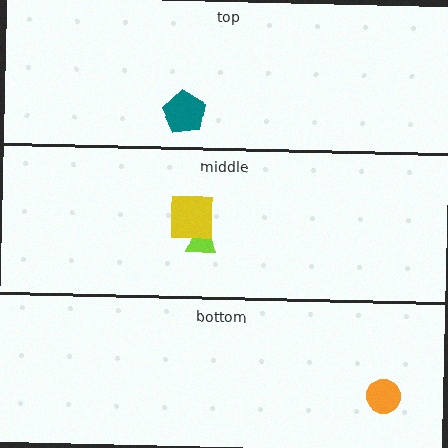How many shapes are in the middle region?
2.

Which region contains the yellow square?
The middle region.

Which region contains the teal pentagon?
The top region.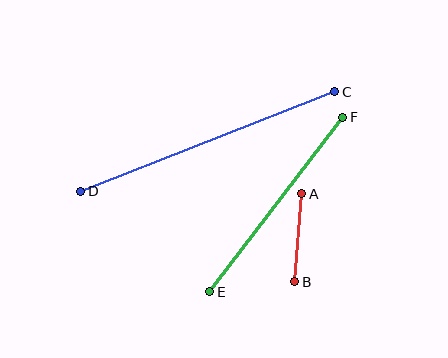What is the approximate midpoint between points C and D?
The midpoint is at approximately (208, 141) pixels.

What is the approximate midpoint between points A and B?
The midpoint is at approximately (298, 238) pixels.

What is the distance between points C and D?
The distance is approximately 273 pixels.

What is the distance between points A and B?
The distance is approximately 89 pixels.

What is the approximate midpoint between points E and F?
The midpoint is at approximately (276, 204) pixels.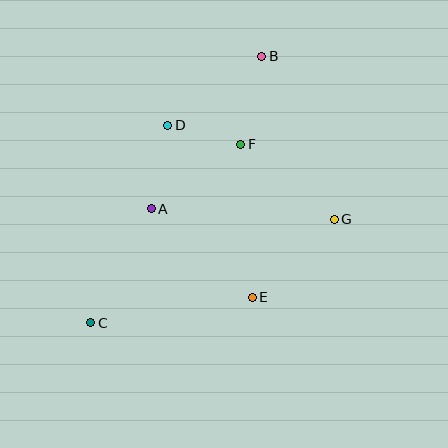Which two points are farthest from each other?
Points B and C are farthest from each other.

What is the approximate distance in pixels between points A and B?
The distance between A and B is approximately 188 pixels.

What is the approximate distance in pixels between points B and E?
The distance between B and E is approximately 241 pixels.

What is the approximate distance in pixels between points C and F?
The distance between C and F is approximately 233 pixels.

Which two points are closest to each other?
Points D and F are closest to each other.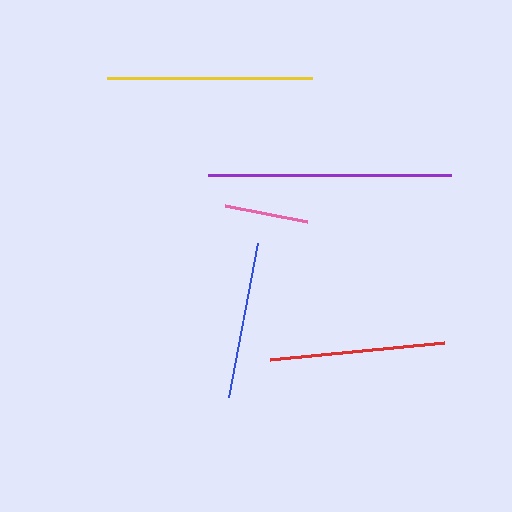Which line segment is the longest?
The purple line is the longest at approximately 243 pixels.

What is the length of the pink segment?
The pink segment is approximately 83 pixels long.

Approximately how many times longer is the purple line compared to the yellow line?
The purple line is approximately 1.2 times the length of the yellow line.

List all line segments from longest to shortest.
From longest to shortest: purple, yellow, red, blue, pink.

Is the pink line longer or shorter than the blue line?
The blue line is longer than the pink line.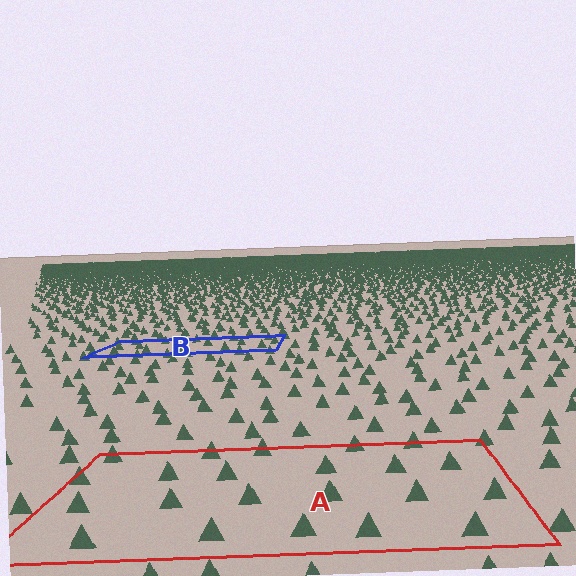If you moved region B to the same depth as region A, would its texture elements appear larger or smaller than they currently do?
They would appear larger. At a closer depth, the same texture elements are projected at a bigger on-screen size.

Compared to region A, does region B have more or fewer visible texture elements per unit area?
Region B has more texture elements per unit area — they are packed more densely because it is farther away.